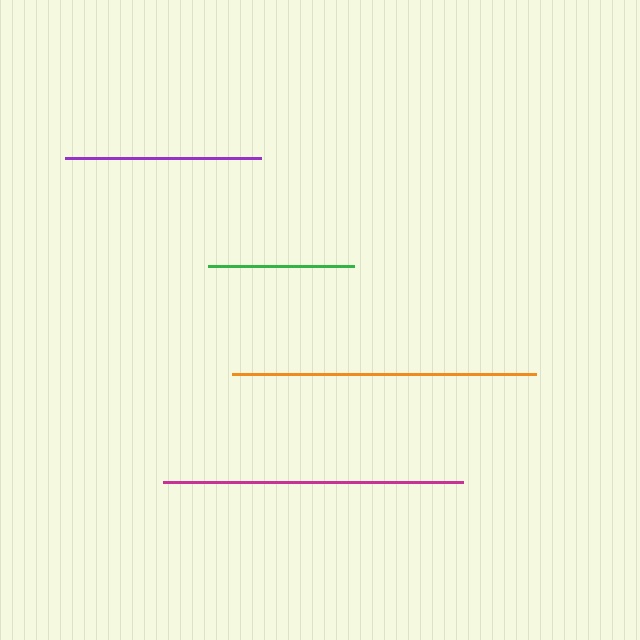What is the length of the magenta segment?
The magenta segment is approximately 300 pixels long.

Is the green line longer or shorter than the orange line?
The orange line is longer than the green line.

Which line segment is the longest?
The orange line is the longest at approximately 304 pixels.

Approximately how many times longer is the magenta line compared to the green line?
The magenta line is approximately 2.1 times the length of the green line.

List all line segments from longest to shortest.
From longest to shortest: orange, magenta, purple, green.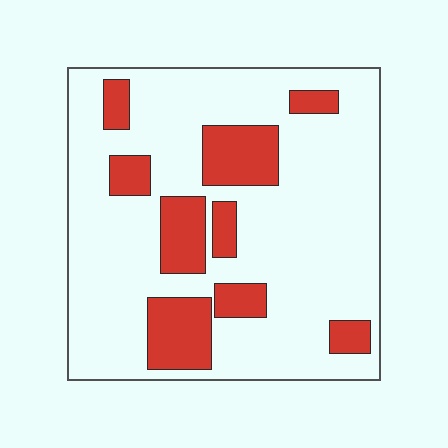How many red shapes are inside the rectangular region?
9.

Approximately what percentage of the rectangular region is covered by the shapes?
Approximately 20%.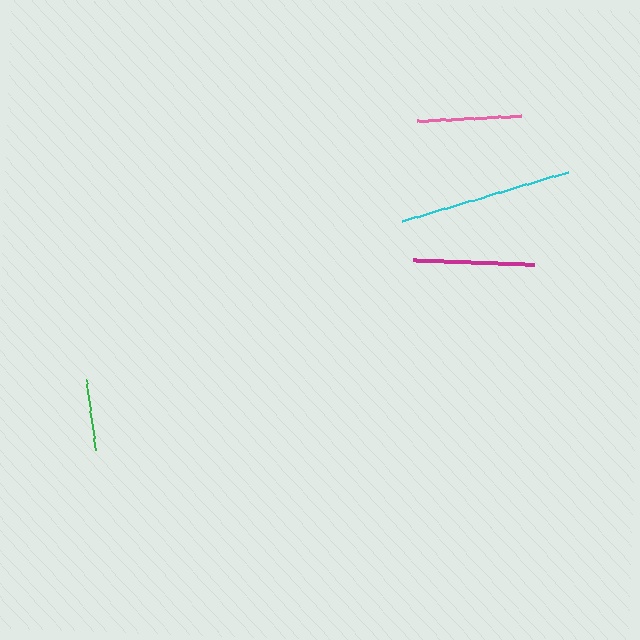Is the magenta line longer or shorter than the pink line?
The magenta line is longer than the pink line.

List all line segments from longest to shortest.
From longest to shortest: cyan, magenta, pink, green.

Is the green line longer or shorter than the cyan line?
The cyan line is longer than the green line.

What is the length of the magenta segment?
The magenta segment is approximately 121 pixels long.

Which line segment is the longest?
The cyan line is the longest at approximately 173 pixels.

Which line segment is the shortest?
The green line is the shortest at approximately 71 pixels.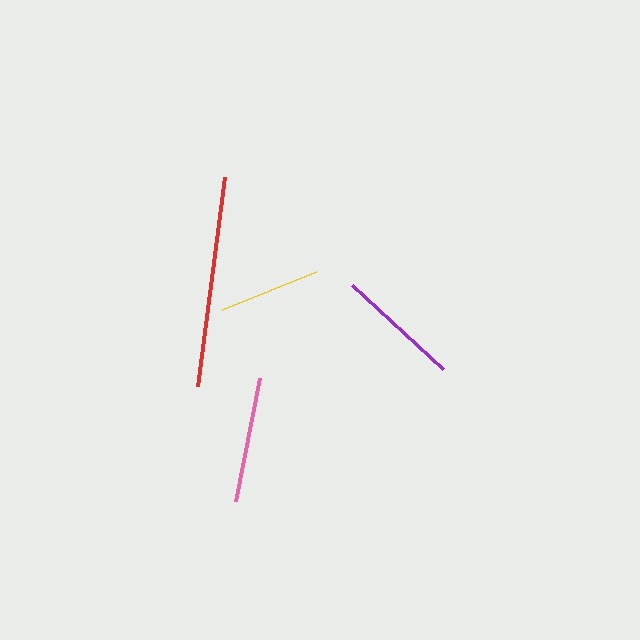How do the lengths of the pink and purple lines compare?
The pink and purple lines are approximately the same length.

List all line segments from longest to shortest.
From longest to shortest: red, pink, purple, yellow.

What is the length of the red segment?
The red segment is approximately 211 pixels long.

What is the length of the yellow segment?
The yellow segment is approximately 101 pixels long.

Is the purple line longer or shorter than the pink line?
The pink line is longer than the purple line.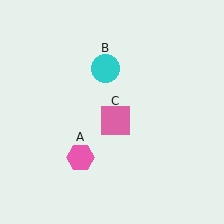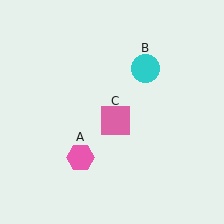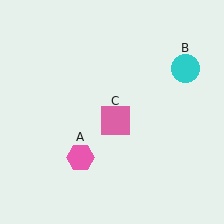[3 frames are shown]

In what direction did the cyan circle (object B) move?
The cyan circle (object B) moved right.